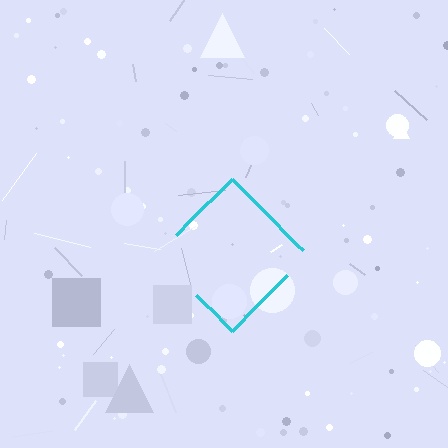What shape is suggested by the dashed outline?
The dashed outline suggests a diamond.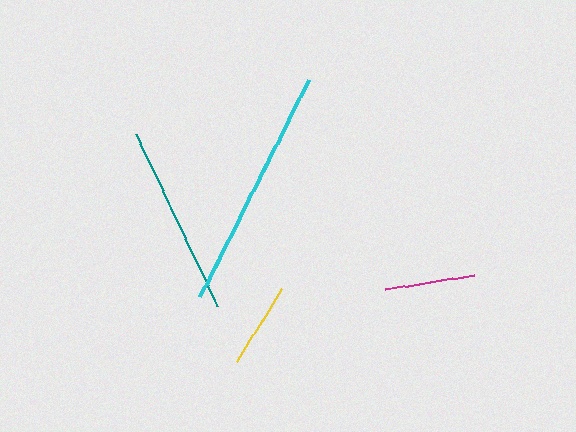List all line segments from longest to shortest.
From longest to shortest: cyan, teal, magenta, yellow.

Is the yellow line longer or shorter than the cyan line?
The cyan line is longer than the yellow line.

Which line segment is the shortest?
The yellow line is the shortest at approximately 86 pixels.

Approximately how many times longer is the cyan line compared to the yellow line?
The cyan line is approximately 2.8 times the length of the yellow line.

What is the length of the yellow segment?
The yellow segment is approximately 86 pixels long.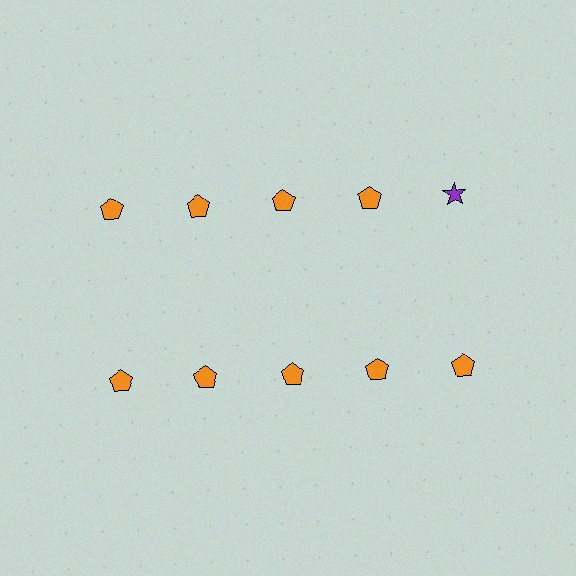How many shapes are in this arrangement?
There are 10 shapes arranged in a grid pattern.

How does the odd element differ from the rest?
It differs in both color (purple instead of orange) and shape (star instead of pentagon).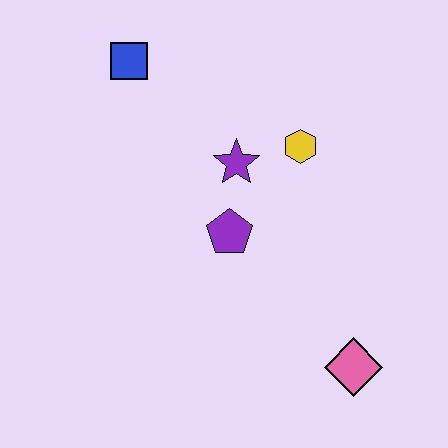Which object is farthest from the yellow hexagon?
The pink diamond is farthest from the yellow hexagon.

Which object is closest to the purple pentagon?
The purple star is closest to the purple pentagon.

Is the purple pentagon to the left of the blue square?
No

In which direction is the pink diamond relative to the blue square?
The pink diamond is below the blue square.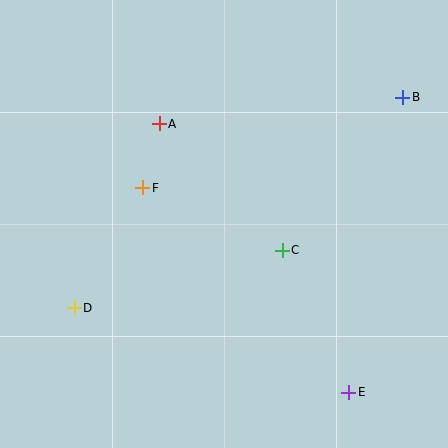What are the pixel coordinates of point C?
Point C is at (282, 250).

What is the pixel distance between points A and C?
The distance between A and C is 176 pixels.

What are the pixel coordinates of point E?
Point E is at (349, 392).